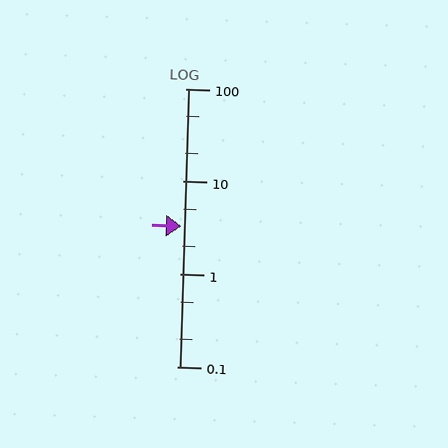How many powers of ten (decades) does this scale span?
The scale spans 3 decades, from 0.1 to 100.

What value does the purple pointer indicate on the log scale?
The pointer indicates approximately 3.3.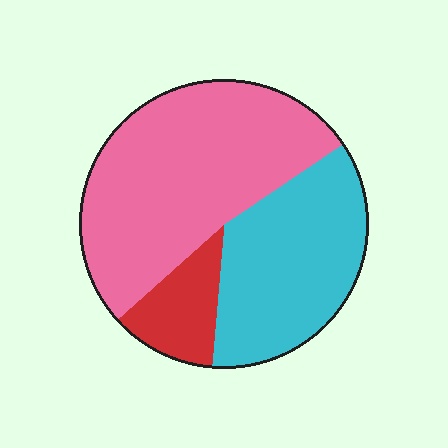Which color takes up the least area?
Red, at roughly 10%.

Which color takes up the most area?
Pink, at roughly 50%.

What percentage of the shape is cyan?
Cyan takes up between a quarter and a half of the shape.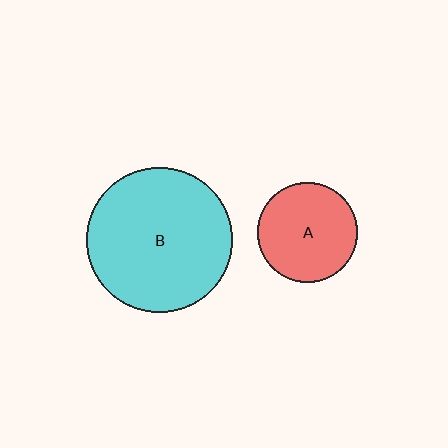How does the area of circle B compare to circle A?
Approximately 2.1 times.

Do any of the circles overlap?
No, none of the circles overlap.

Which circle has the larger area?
Circle B (cyan).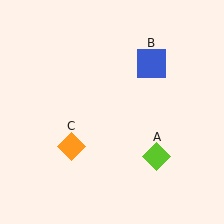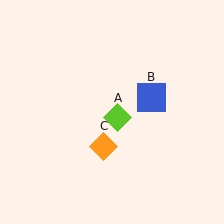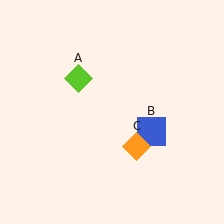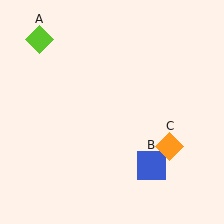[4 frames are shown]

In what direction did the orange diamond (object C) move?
The orange diamond (object C) moved right.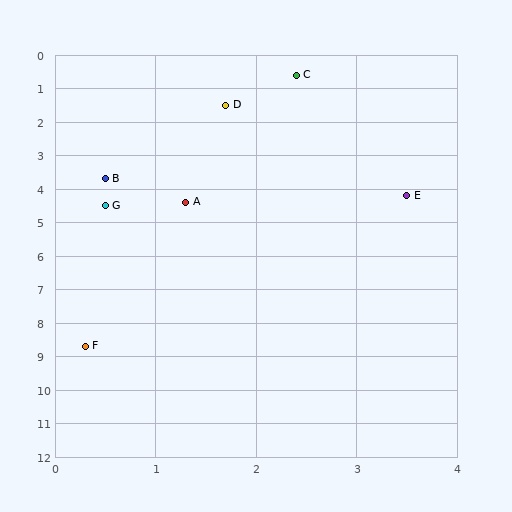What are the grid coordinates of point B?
Point B is at approximately (0.5, 3.7).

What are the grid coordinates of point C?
Point C is at approximately (2.4, 0.6).